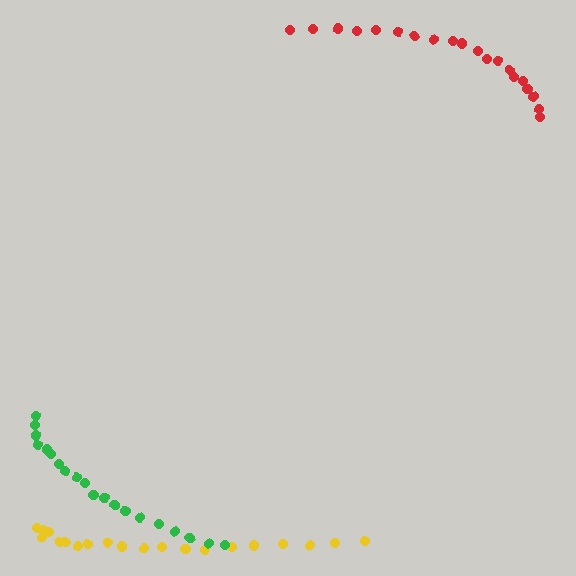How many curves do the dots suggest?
There are 3 distinct paths.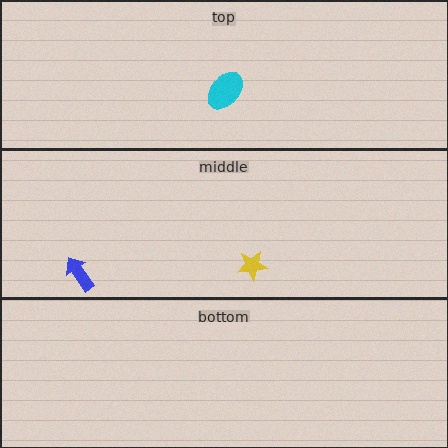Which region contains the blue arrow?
The middle region.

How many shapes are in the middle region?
2.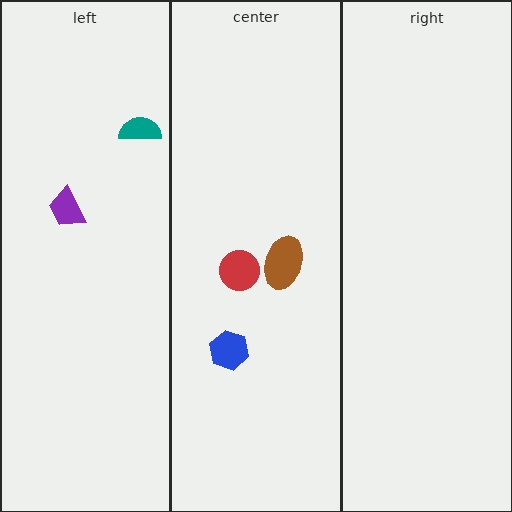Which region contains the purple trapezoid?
The left region.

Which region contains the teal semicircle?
The left region.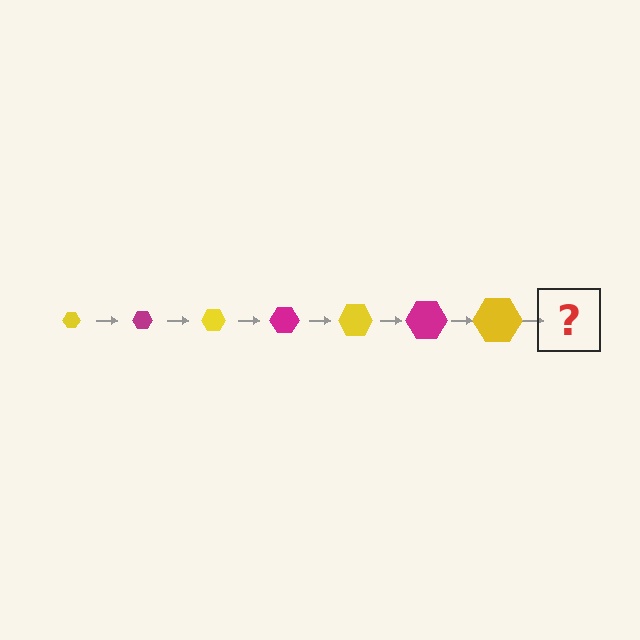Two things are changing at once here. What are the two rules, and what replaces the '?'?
The two rules are that the hexagon grows larger each step and the color cycles through yellow and magenta. The '?' should be a magenta hexagon, larger than the previous one.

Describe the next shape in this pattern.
It should be a magenta hexagon, larger than the previous one.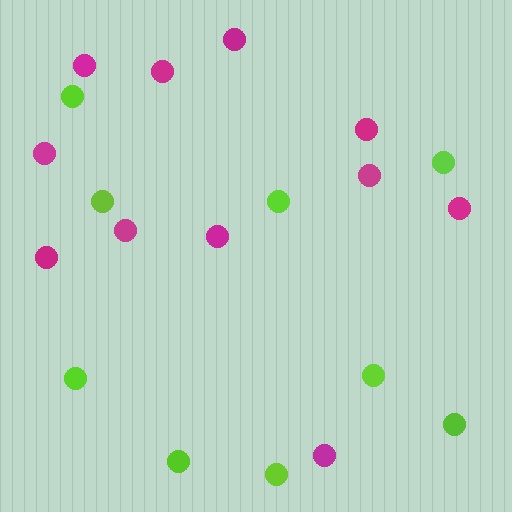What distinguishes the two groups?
There are 2 groups: one group of magenta circles (11) and one group of lime circles (9).